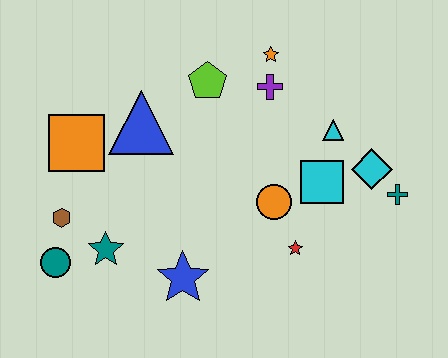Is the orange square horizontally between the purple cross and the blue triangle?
No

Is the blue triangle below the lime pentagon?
Yes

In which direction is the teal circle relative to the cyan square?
The teal circle is to the left of the cyan square.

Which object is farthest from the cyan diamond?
The teal circle is farthest from the cyan diamond.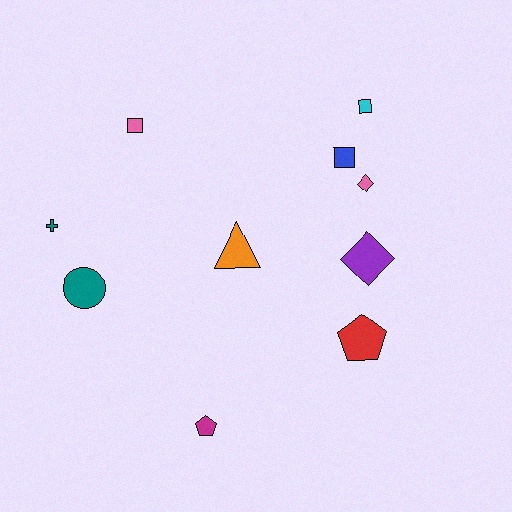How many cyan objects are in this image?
There is 1 cyan object.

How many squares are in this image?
There are 3 squares.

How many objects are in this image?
There are 10 objects.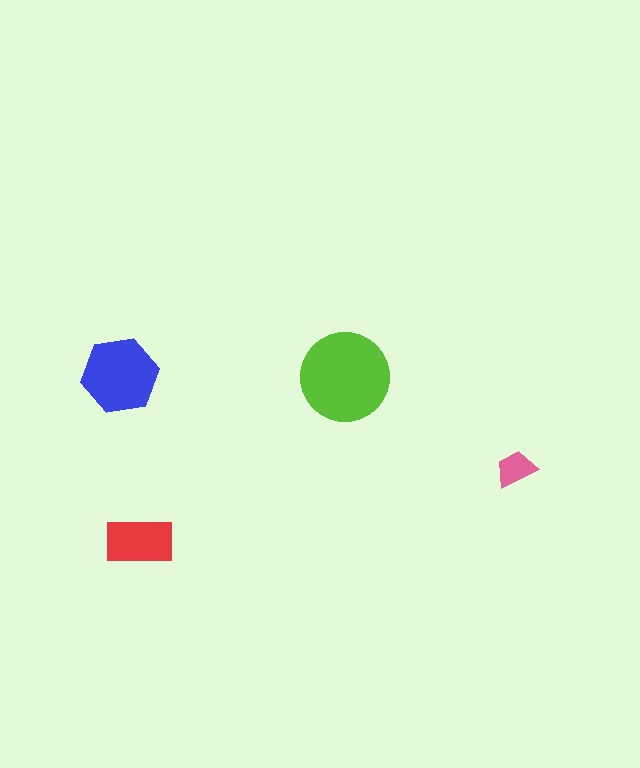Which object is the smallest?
The pink trapezoid.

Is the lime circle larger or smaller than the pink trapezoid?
Larger.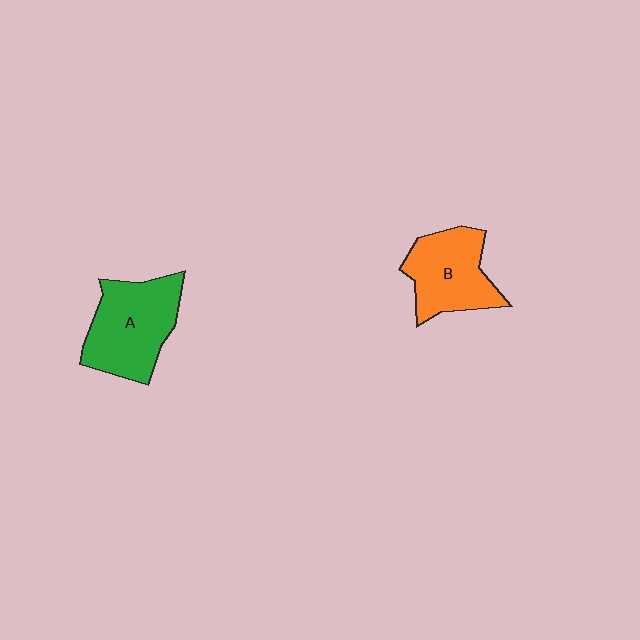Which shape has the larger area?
Shape A (green).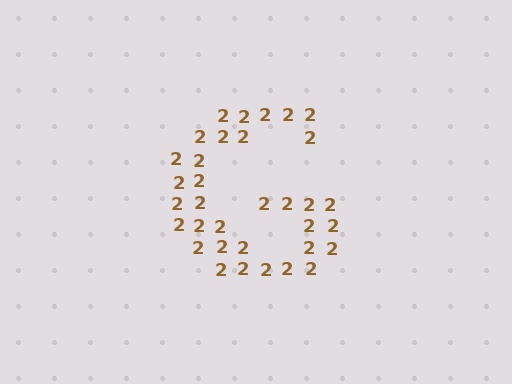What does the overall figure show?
The overall figure shows the letter G.